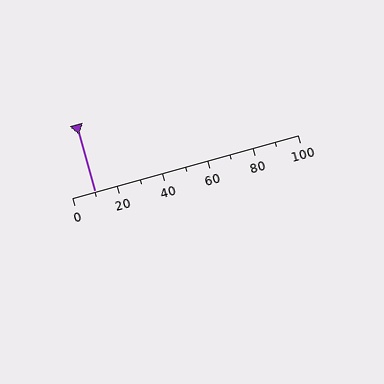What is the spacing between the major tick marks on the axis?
The major ticks are spaced 20 apart.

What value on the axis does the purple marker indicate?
The marker indicates approximately 10.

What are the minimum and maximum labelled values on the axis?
The axis runs from 0 to 100.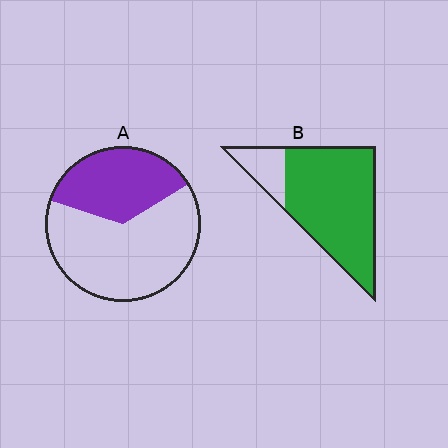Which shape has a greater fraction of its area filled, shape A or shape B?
Shape B.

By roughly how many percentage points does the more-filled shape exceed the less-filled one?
By roughly 45 percentage points (B over A).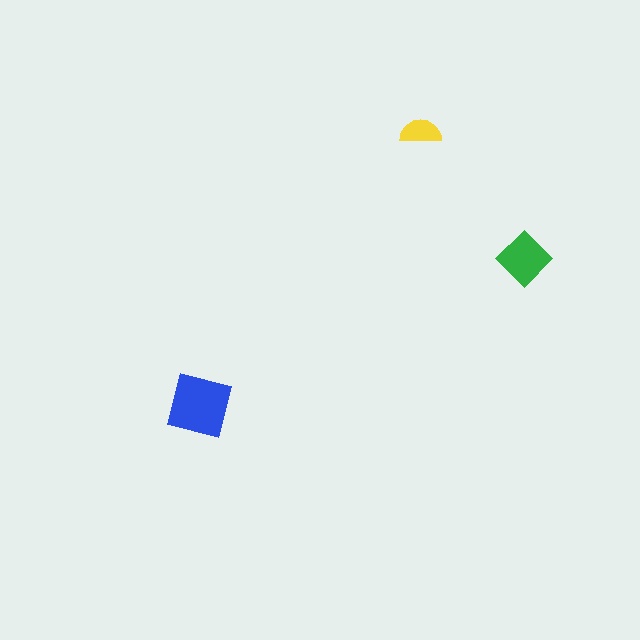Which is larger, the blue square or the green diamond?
The blue square.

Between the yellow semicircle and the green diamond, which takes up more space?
The green diamond.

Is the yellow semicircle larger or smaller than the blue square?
Smaller.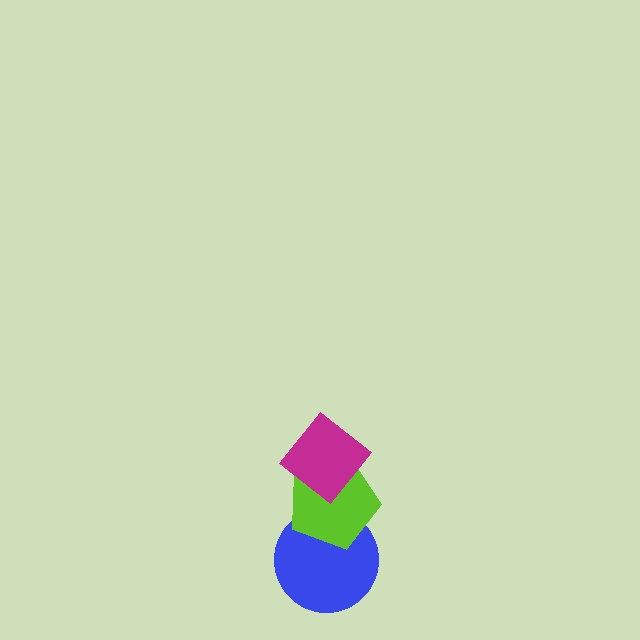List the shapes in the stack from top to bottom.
From top to bottom: the magenta diamond, the lime pentagon, the blue circle.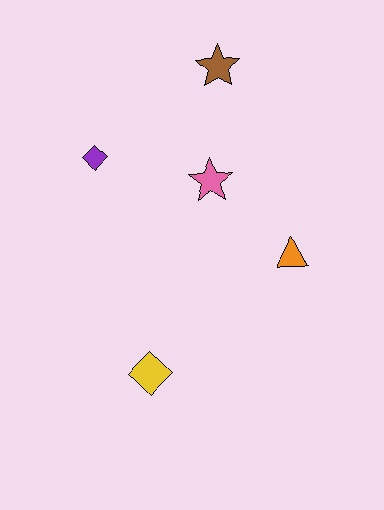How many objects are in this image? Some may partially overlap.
There are 5 objects.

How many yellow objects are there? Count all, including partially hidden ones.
There is 1 yellow object.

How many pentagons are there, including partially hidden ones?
There are no pentagons.